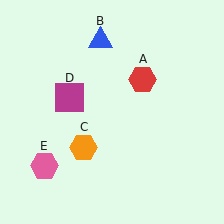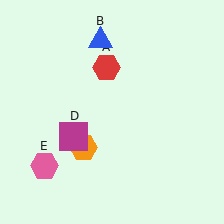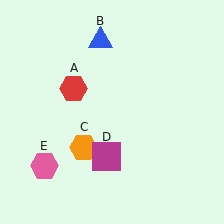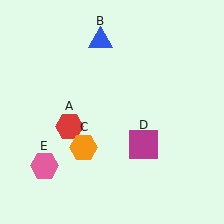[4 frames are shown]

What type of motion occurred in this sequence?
The red hexagon (object A), magenta square (object D) rotated counterclockwise around the center of the scene.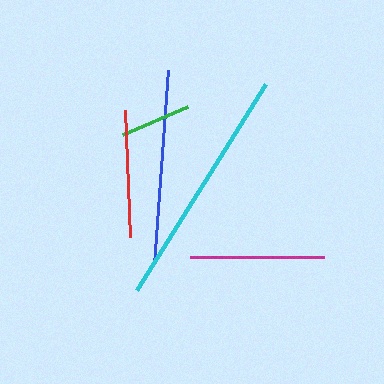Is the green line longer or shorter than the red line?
The red line is longer than the green line.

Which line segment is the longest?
The cyan line is the longest at approximately 244 pixels.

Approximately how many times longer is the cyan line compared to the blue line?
The cyan line is approximately 1.2 times the length of the blue line.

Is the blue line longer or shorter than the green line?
The blue line is longer than the green line.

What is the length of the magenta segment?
The magenta segment is approximately 134 pixels long.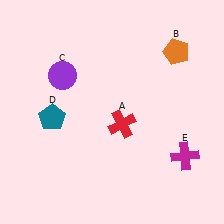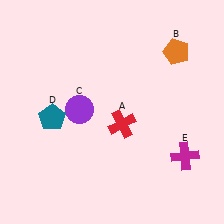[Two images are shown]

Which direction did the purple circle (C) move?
The purple circle (C) moved down.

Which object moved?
The purple circle (C) moved down.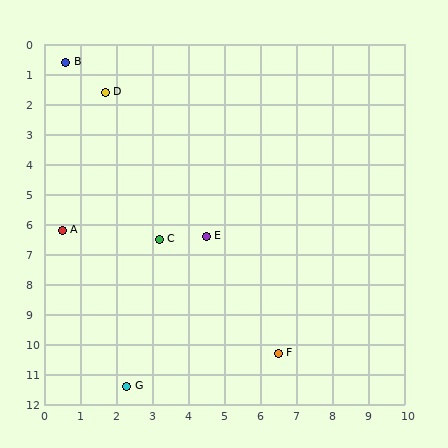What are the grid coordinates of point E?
Point E is at approximately (4.5, 6.4).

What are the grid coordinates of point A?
Point A is at approximately (0.5, 6.2).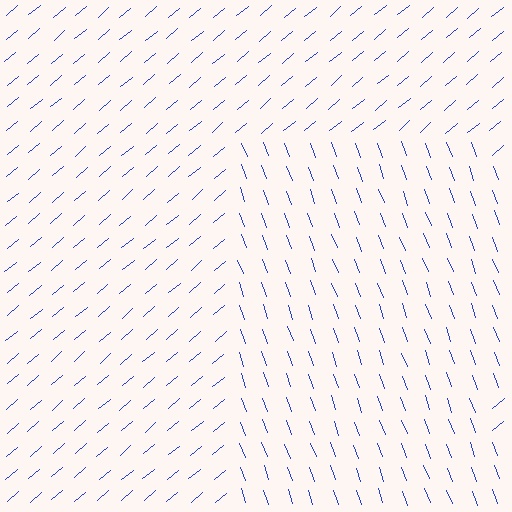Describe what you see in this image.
The image is filled with small blue line segments. A rectangle region in the image has lines oriented differently from the surrounding lines, creating a visible texture boundary.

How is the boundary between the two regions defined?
The boundary is defined purely by a change in line orientation (approximately 70 degrees difference). All lines are the same color and thickness.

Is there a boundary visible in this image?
Yes, there is a texture boundary formed by a change in line orientation.